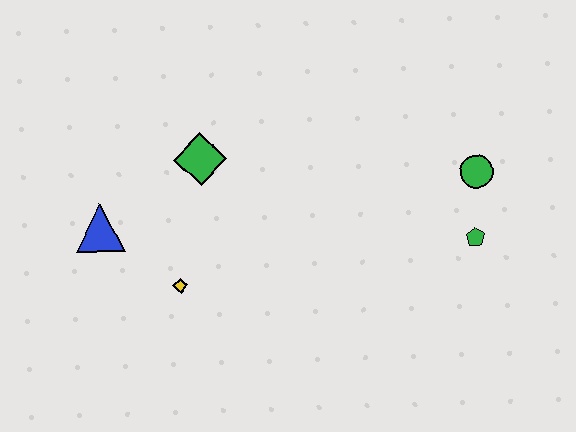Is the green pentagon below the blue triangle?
Yes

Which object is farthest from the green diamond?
The green pentagon is farthest from the green diamond.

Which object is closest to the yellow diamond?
The blue triangle is closest to the yellow diamond.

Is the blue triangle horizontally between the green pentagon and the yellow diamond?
No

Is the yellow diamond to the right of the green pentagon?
No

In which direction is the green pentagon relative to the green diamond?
The green pentagon is to the right of the green diamond.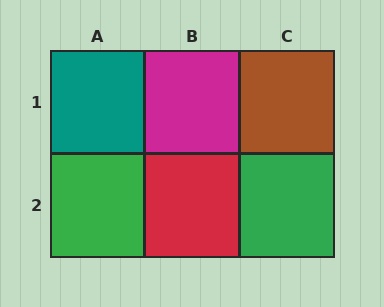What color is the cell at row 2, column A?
Green.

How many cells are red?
1 cell is red.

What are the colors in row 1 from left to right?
Teal, magenta, brown.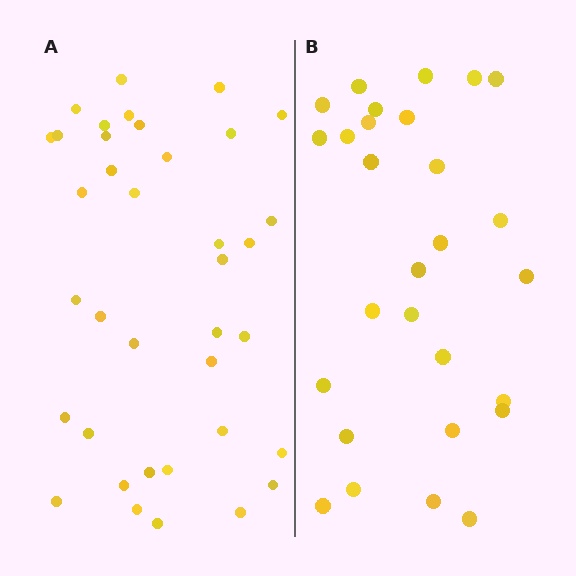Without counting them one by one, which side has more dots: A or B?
Region A (the left region) has more dots.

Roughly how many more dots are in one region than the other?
Region A has roughly 8 or so more dots than region B.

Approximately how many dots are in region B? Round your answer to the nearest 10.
About 30 dots. (The exact count is 28, which rounds to 30.)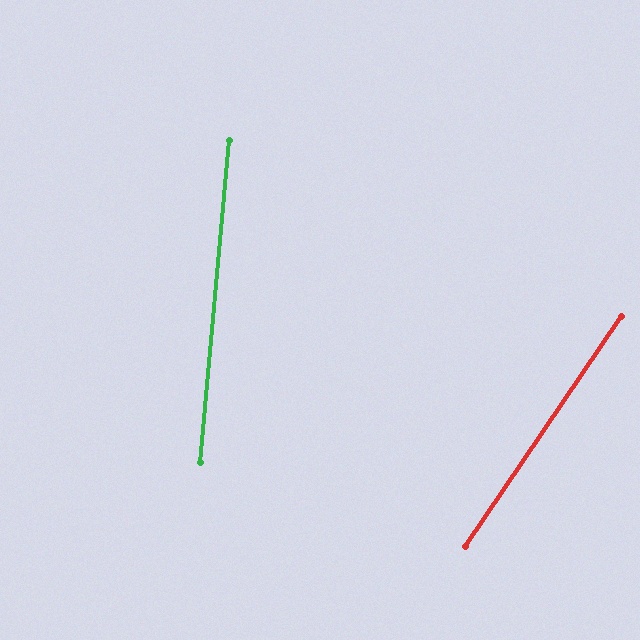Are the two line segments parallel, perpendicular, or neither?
Neither parallel nor perpendicular — they differ by about 29°.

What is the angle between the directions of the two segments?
Approximately 29 degrees.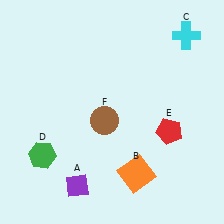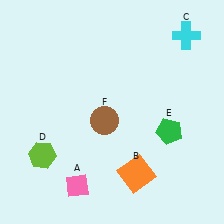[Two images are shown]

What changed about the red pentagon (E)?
In Image 1, E is red. In Image 2, it changed to green.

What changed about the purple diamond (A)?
In Image 1, A is purple. In Image 2, it changed to pink.